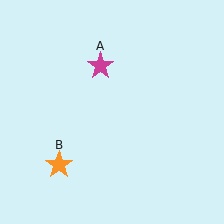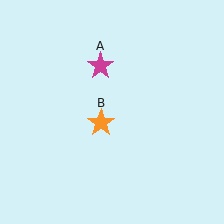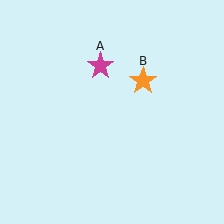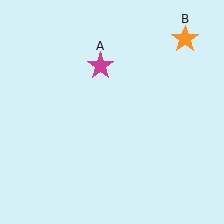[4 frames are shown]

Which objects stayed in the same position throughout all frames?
Magenta star (object A) remained stationary.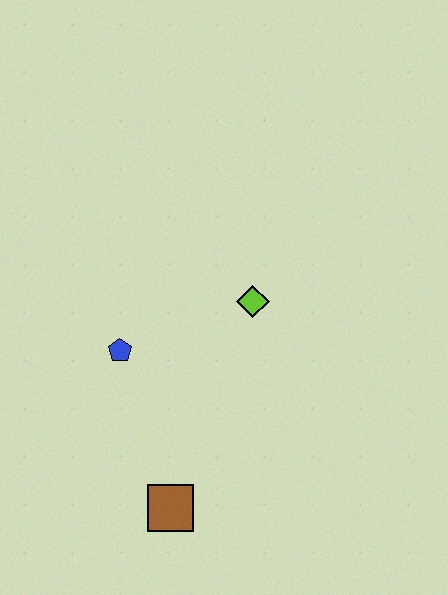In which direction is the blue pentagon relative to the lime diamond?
The blue pentagon is to the left of the lime diamond.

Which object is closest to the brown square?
The blue pentagon is closest to the brown square.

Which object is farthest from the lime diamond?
The brown square is farthest from the lime diamond.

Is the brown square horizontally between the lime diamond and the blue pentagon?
Yes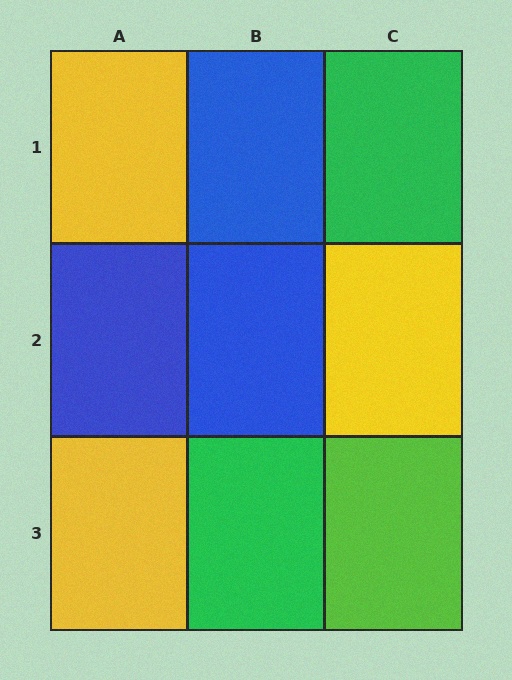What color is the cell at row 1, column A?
Yellow.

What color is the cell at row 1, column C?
Green.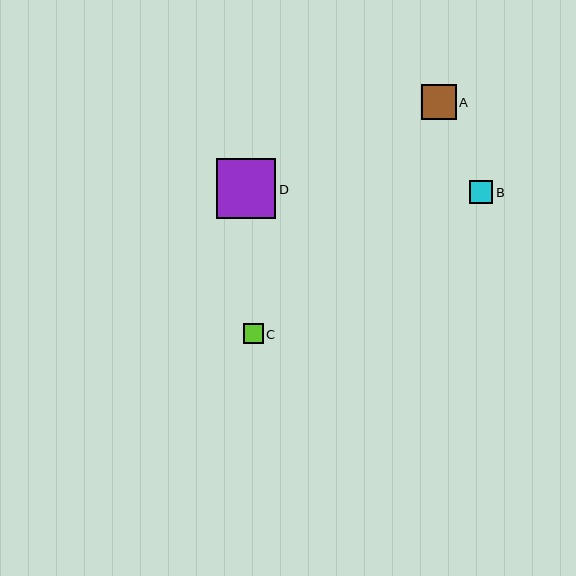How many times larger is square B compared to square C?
Square B is approximately 1.2 times the size of square C.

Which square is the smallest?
Square C is the smallest with a size of approximately 20 pixels.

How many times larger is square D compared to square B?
Square D is approximately 2.5 times the size of square B.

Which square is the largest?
Square D is the largest with a size of approximately 59 pixels.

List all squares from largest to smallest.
From largest to smallest: D, A, B, C.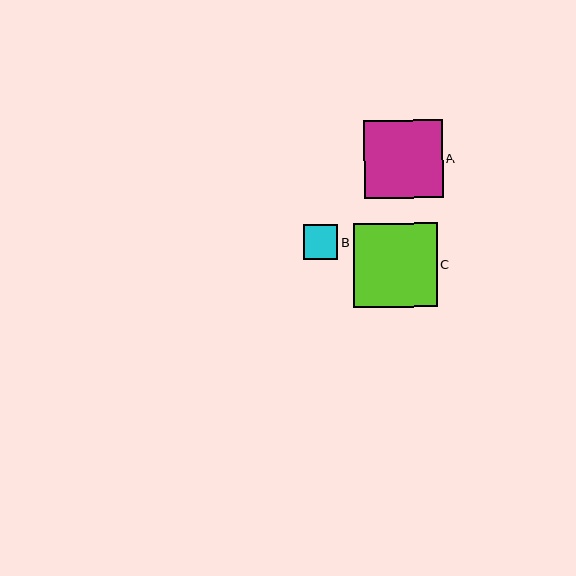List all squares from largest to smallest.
From largest to smallest: C, A, B.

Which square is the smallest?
Square B is the smallest with a size of approximately 35 pixels.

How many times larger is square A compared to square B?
Square A is approximately 2.3 times the size of square B.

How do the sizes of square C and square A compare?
Square C and square A are approximately the same size.